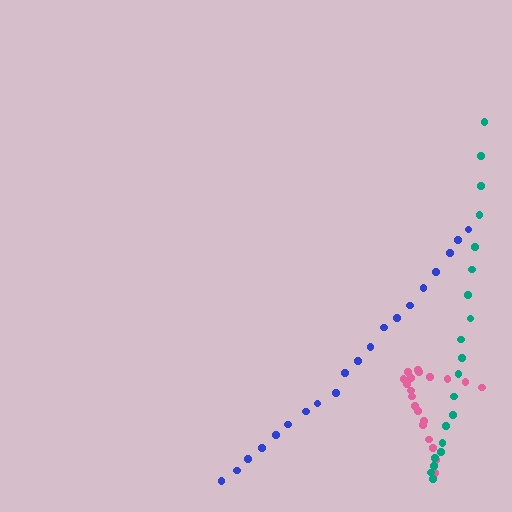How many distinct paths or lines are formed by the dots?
There are 3 distinct paths.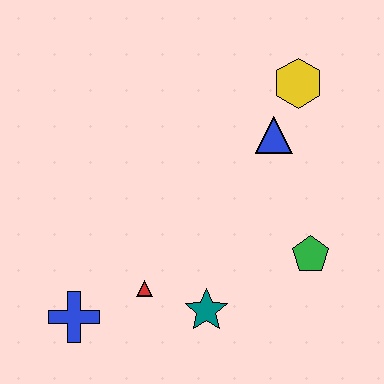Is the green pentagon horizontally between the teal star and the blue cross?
No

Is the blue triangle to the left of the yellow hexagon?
Yes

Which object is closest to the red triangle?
The teal star is closest to the red triangle.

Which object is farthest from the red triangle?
The yellow hexagon is farthest from the red triangle.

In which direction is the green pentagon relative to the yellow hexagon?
The green pentagon is below the yellow hexagon.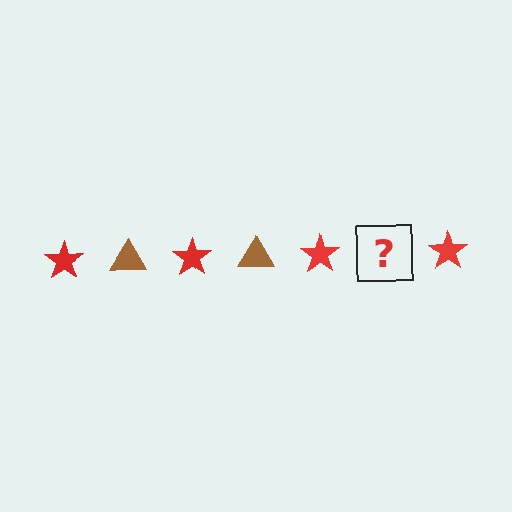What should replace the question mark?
The question mark should be replaced with a brown triangle.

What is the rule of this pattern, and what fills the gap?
The rule is that the pattern alternates between red star and brown triangle. The gap should be filled with a brown triangle.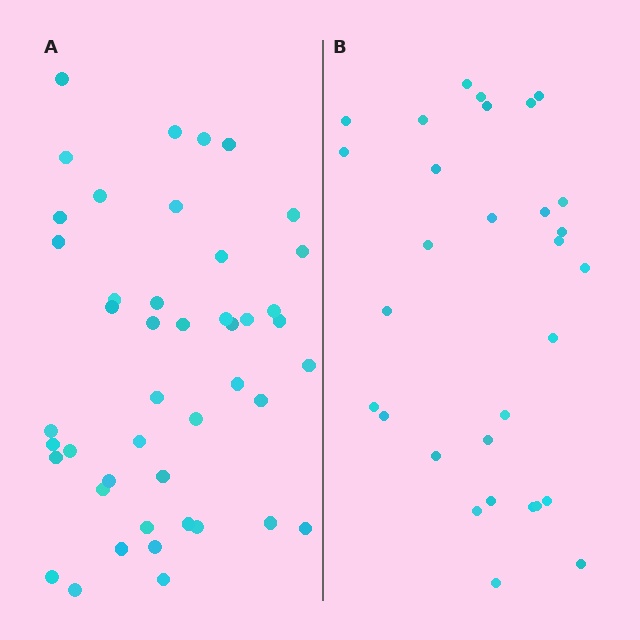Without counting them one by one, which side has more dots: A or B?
Region A (the left region) has more dots.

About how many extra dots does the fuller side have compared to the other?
Region A has approximately 15 more dots than region B.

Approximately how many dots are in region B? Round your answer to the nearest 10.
About 30 dots.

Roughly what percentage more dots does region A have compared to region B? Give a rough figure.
About 50% more.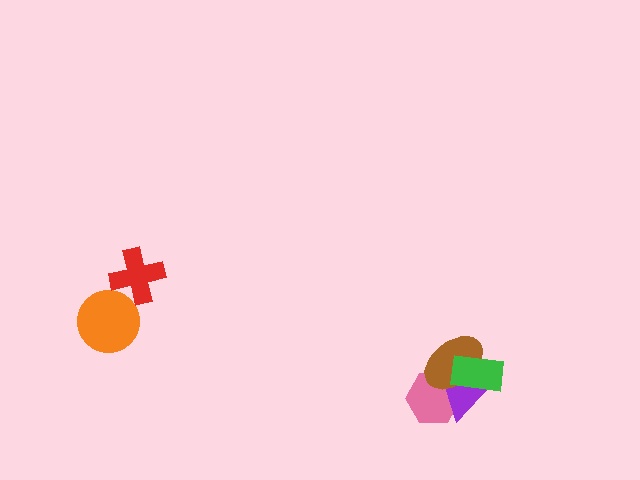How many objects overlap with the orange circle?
0 objects overlap with the orange circle.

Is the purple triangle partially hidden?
Yes, it is partially covered by another shape.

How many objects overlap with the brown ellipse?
3 objects overlap with the brown ellipse.